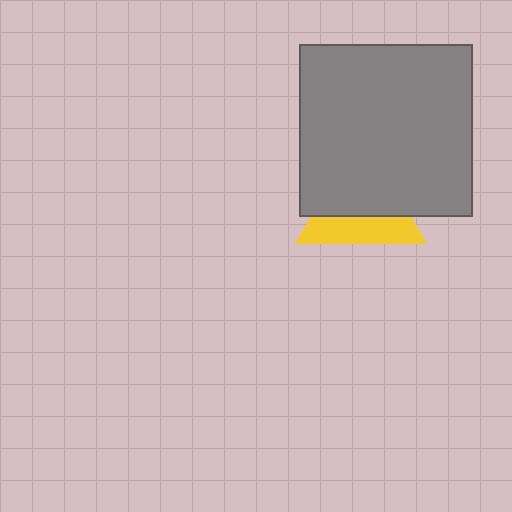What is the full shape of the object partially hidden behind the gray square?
The partially hidden object is a yellow triangle.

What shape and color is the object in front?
The object in front is a gray square.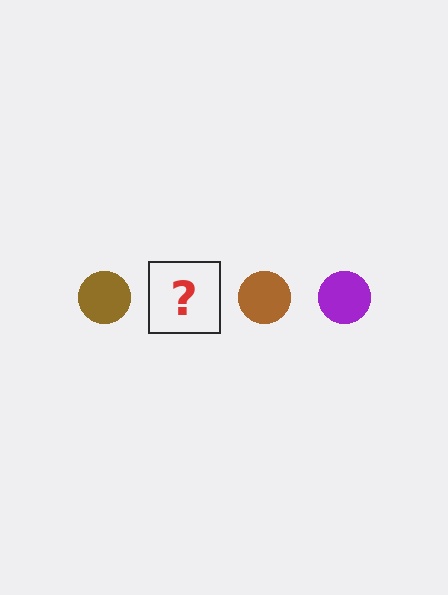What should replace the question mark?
The question mark should be replaced with a purple circle.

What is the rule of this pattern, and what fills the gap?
The rule is that the pattern cycles through brown, purple circles. The gap should be filled with a purple circle.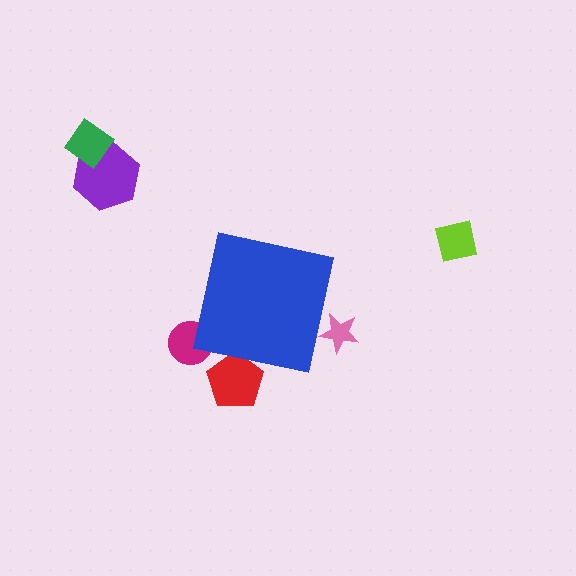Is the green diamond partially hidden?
No, the green diamond is fully visible.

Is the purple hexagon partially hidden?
No, the purple hexagon is fully visible.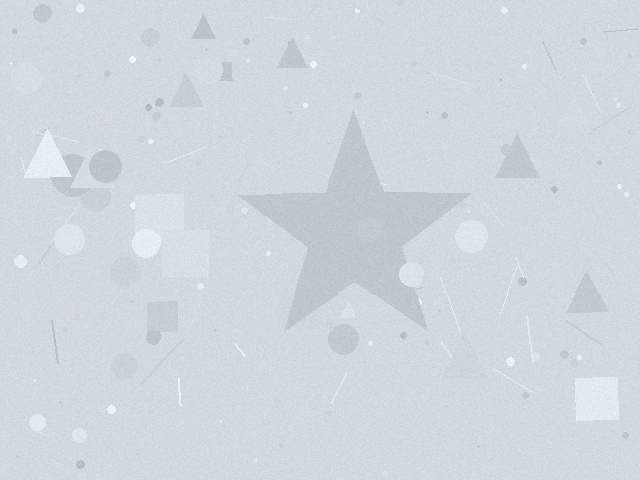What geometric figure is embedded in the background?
A star is embedded in the background.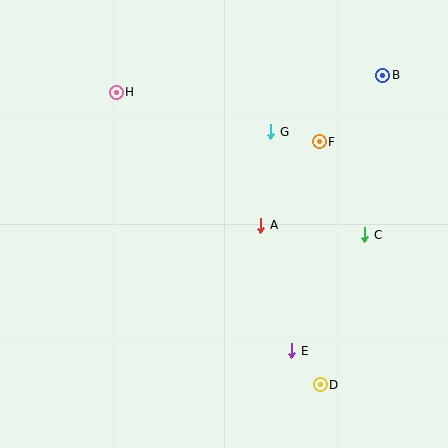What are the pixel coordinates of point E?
Point E is at (292, 351).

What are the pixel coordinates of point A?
Point A is at (261, 225).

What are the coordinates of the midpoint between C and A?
The midpoint between C and A is at (313, 230).